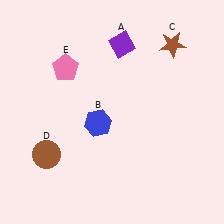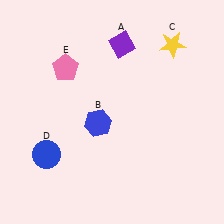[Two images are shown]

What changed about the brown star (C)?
In Image 1, C is brown. In Image 2, it changed to yellow.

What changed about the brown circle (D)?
In Image 1, D is brown. In Image 2, it changed to blue.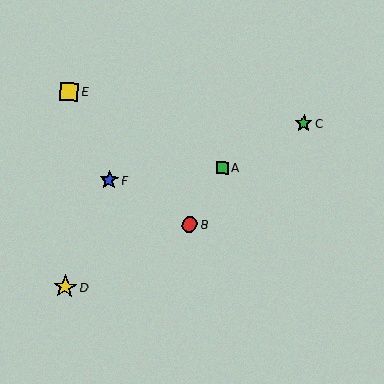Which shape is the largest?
The yellow star (labeled D) is the largest.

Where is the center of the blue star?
The center of the blue star is at (109, 180).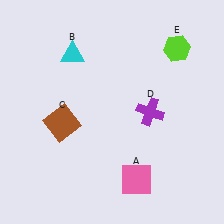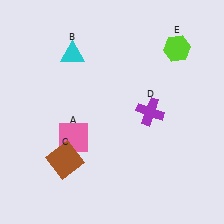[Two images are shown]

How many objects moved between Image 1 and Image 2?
2 objects moved between the two images.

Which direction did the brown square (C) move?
The brown square (C) moved down.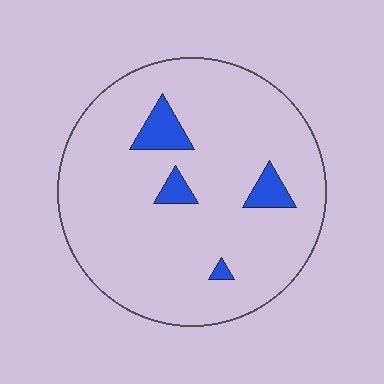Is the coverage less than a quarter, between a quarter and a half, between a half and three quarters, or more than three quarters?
Less than a quarter.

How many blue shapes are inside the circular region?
4.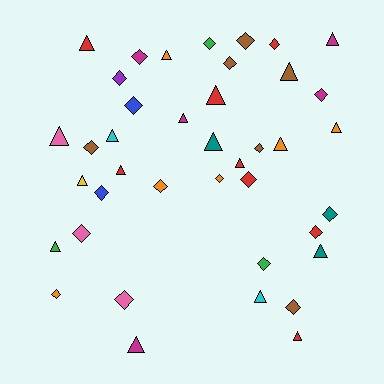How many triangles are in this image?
There are 19 triangles.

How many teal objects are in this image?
There are 3 teal objects.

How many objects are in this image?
There are 40 objects.